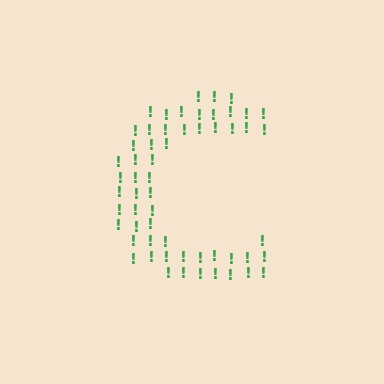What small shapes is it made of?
It is made of small exclamation marks.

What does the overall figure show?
The overall figure shows the letter C.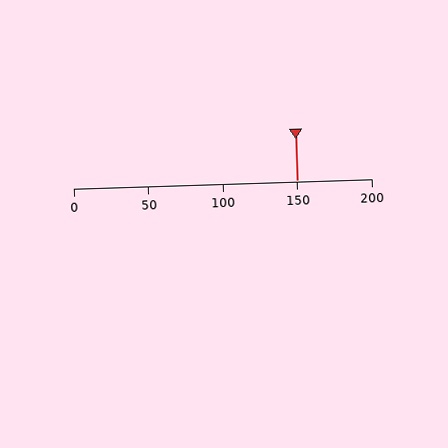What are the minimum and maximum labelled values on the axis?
The axis runs from 0 to 200.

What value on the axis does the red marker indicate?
The marker indicates approximately 150.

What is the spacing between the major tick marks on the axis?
The major ticks are spaced 50 apart.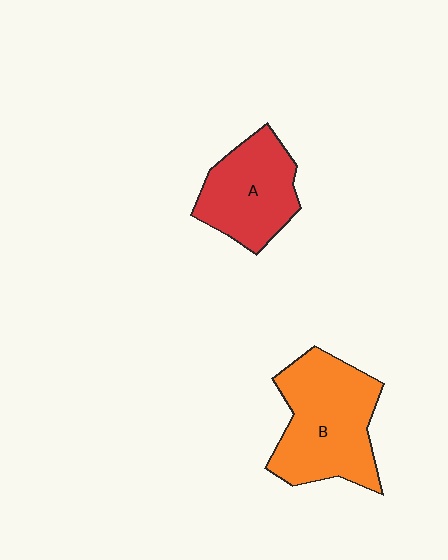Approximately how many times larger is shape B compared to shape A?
Approximately 1.4 times.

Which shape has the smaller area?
Shape A (red).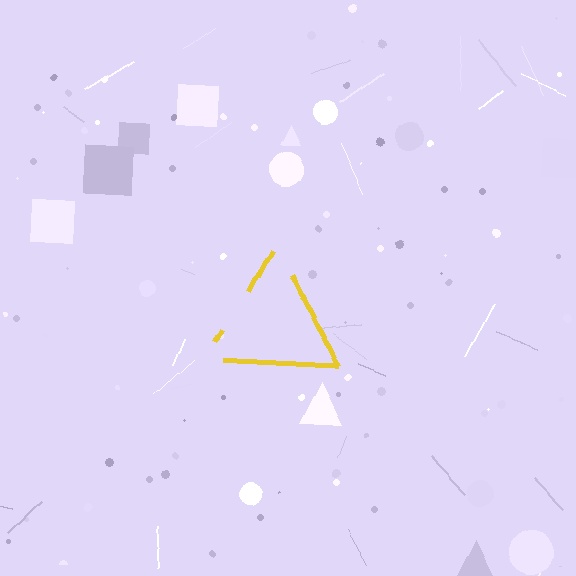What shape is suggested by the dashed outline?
The dashed outline suggests a triangle.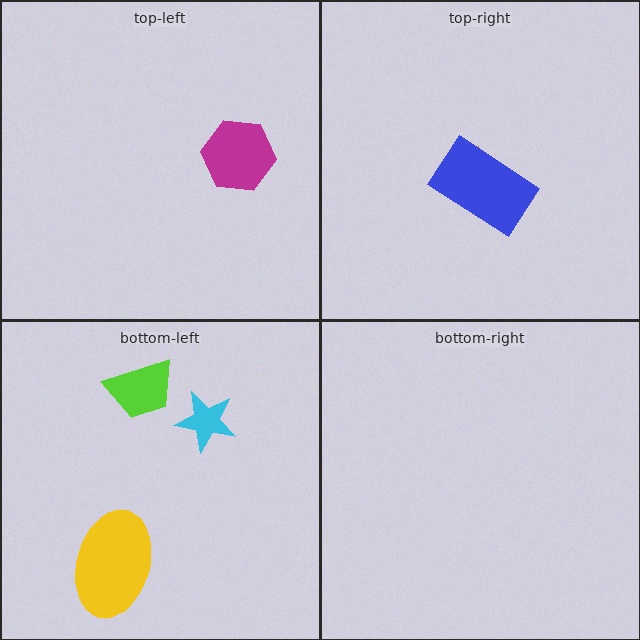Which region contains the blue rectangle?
The top-right region.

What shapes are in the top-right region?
The brown arrow, the blue rectangle.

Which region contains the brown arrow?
The top-right region.